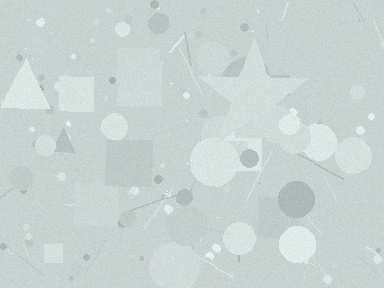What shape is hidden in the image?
A star is hidden in the image.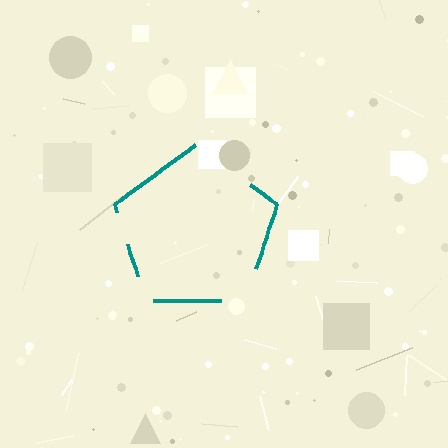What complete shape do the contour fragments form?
The contour fragments form a pentagon.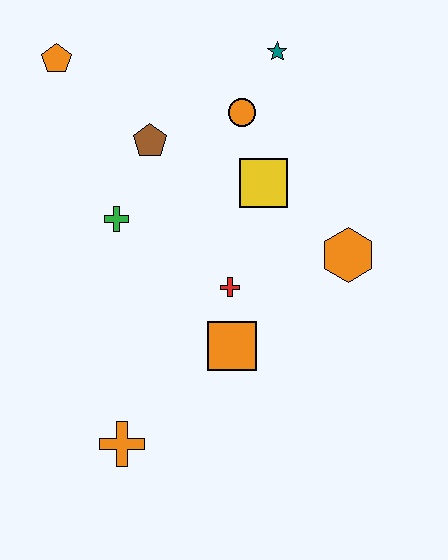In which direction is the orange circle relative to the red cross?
The orange circle is above the red cross.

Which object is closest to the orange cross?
The orange square is closest to the orange cross.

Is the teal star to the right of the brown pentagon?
Yes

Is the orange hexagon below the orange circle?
Yes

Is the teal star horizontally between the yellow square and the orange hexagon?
Yes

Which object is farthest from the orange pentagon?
The orange cross is farthest from the orange pentagon.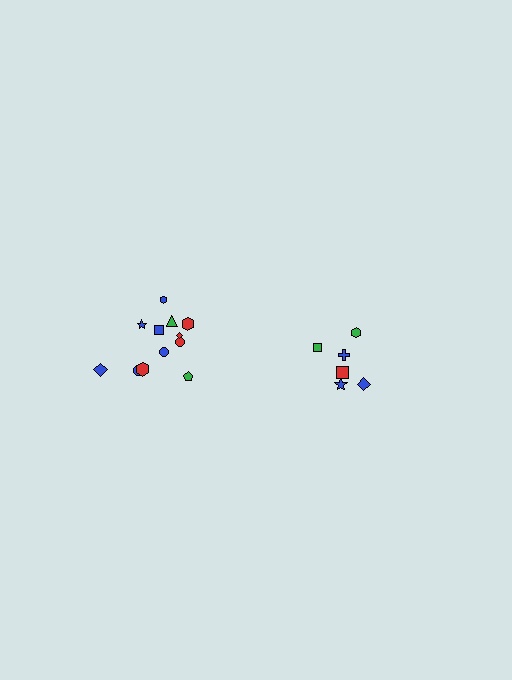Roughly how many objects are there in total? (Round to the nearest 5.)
Roughly 20 objects in total.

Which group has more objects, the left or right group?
The left group.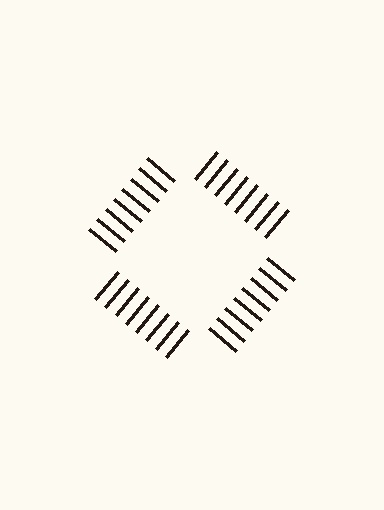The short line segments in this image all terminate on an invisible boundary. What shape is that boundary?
An illusory square — the line segments terminate on its edges but no continuous stroke is drawn.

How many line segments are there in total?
32 — 8 along each of the 4 edges.